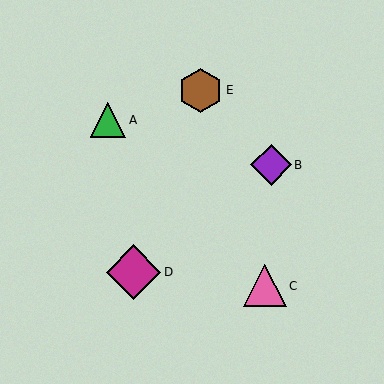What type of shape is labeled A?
Shape A is a green triangle.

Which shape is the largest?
The magenta diamond (labeled D) is the largest.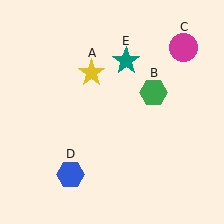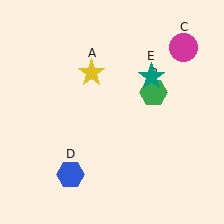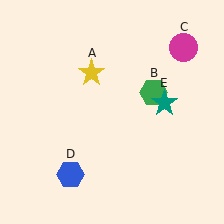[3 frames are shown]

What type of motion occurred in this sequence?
The teal star (object E) rotated clockwise around the center of the scene.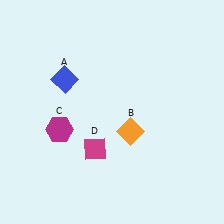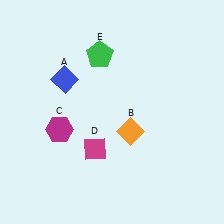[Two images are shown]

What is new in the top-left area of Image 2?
A green pentagon (E) was added in the top-left area of Image 2.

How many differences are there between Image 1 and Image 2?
There is 1 difference between the two images.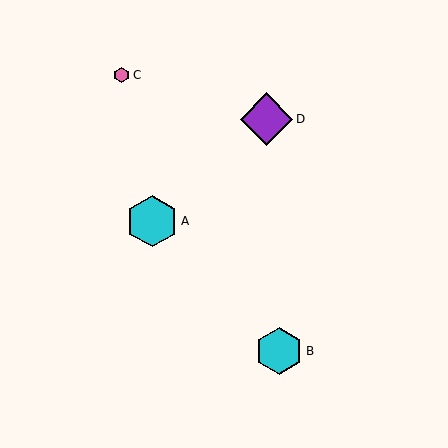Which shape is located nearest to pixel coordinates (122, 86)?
The pink hexagon (labeled C) at (122, 75) is nearest to that location.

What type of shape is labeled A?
Shape A is a cyan hexagon.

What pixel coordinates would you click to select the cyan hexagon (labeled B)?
Click at (279, 351) to select the cyan hexagon B.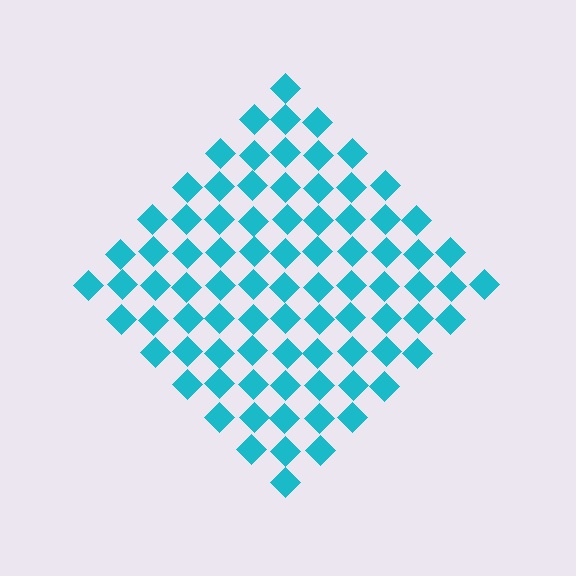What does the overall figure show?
The overall figure shows a diamond.